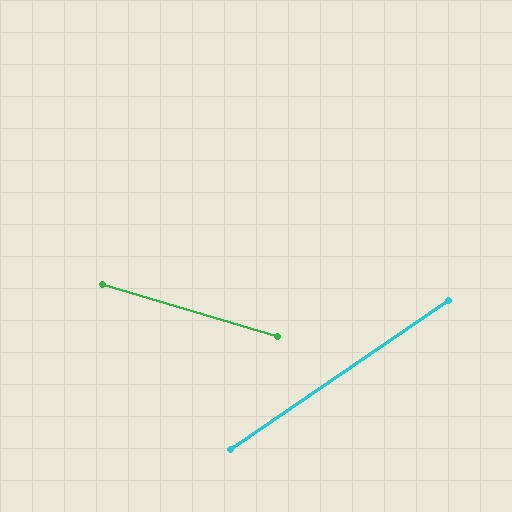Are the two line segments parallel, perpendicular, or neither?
Neither parallel nor perpendicular — they differ by about 51°.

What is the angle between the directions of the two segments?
Approximately 51 degrees.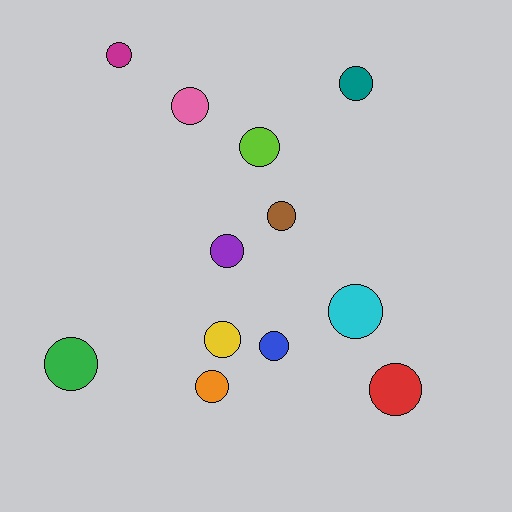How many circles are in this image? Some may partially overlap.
There are 12 circles.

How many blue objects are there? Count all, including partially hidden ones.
There is 1 blue object.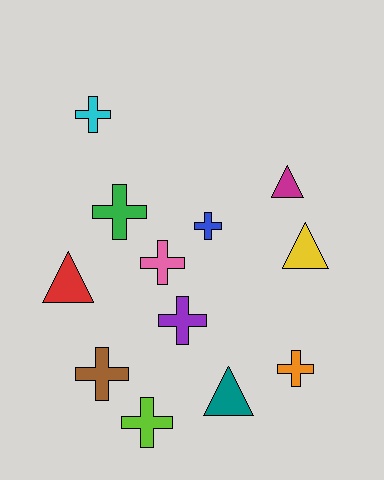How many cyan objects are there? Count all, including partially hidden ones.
There is 1 cyan object.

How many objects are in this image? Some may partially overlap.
There are 12 objects.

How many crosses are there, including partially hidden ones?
There are 8 crosses.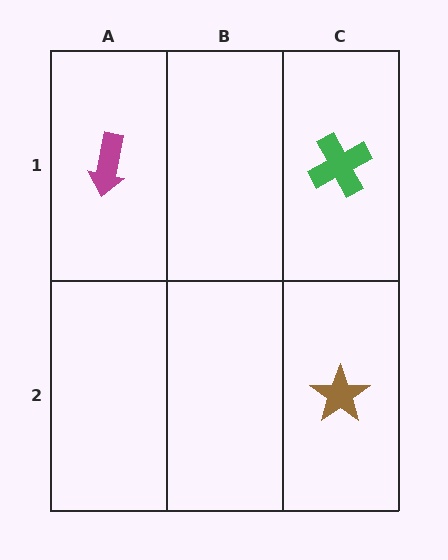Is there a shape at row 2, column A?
No, that cell is empty.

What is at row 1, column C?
A green cross.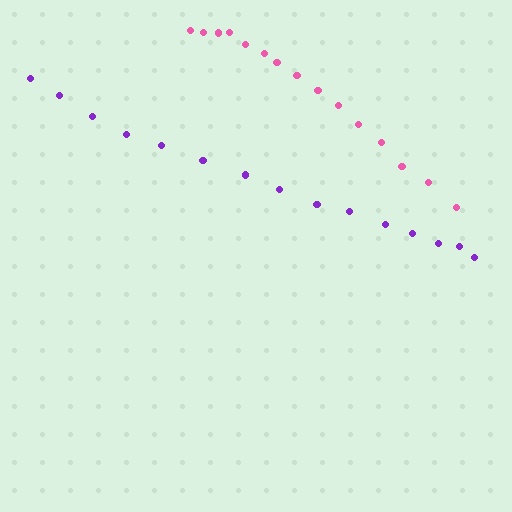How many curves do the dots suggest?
There are 2 distinct paths.